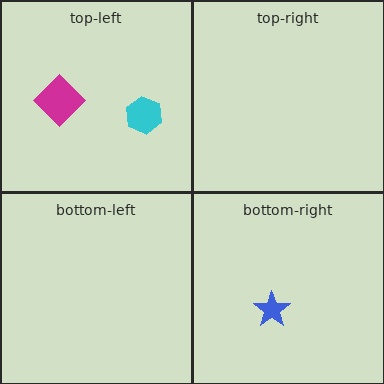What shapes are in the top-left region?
The cyan hexagon, the magenta diamond.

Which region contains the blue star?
The bottom-right region.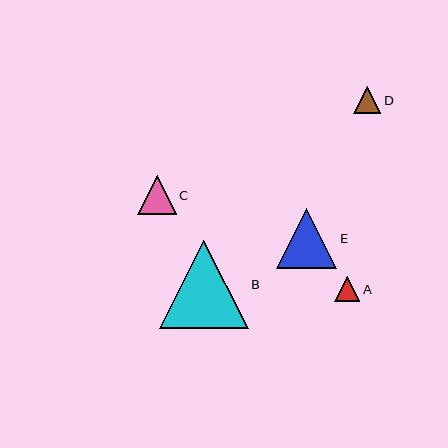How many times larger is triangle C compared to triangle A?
Triangle C is approximately 1.5 times the size of triangle A.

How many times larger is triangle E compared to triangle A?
Triangle E is approximately 2.4 times the size of triangle A.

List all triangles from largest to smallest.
From largest to smallest: B, E, C, D, A.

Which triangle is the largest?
Triangle B is the largest with a size of approximately 89 pixels.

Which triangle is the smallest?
Triangle A is the smallest with a size of approximately 25 pixels.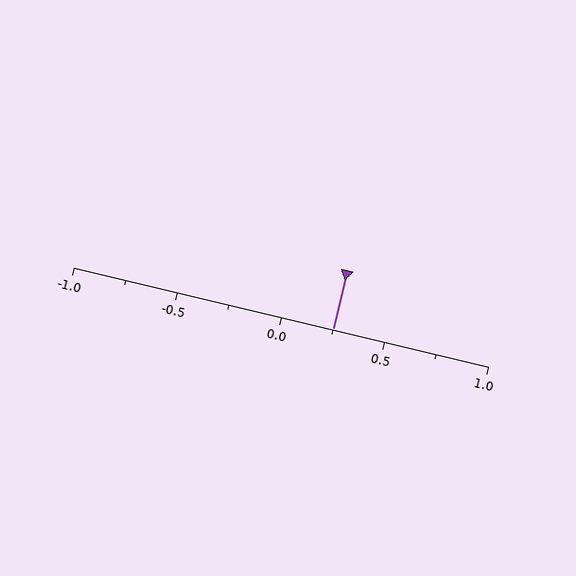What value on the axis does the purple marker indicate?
The marker indicates approximately 0.25.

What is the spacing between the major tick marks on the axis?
The major ticks are spaced 0.5 apart.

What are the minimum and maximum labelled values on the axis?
The axis runs from -1.0 to 1.0.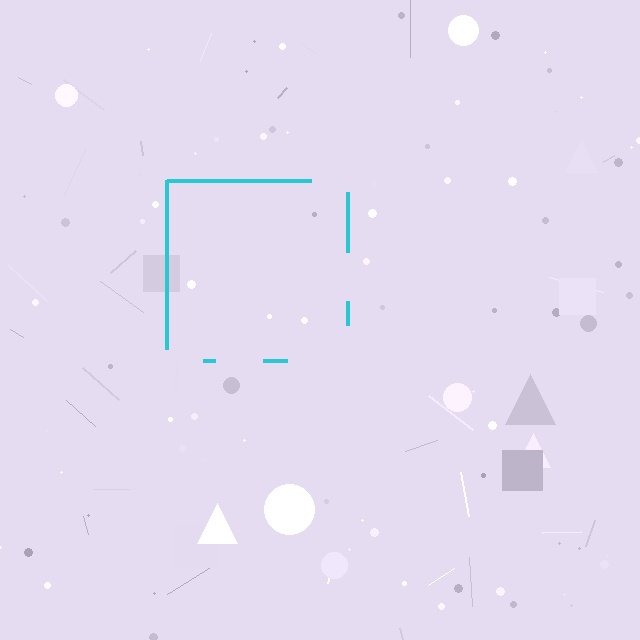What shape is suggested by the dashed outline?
The dashed outline suggests a square.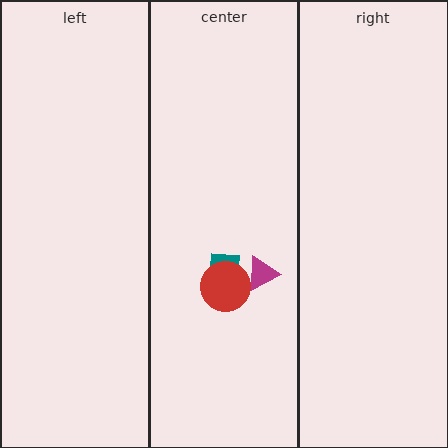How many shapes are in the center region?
3.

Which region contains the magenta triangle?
The center region.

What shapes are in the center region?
The teal rectangle, the magenta triangle, the red circle.